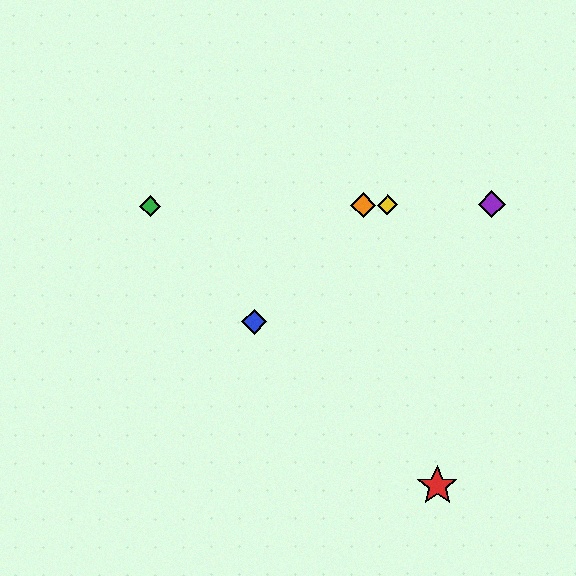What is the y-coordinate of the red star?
The red star is at y≈486.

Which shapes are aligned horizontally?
The green diamond, the yellow diamond, the purple diamond, the orange diamond are aligned horizontally.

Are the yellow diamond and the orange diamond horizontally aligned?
Yes, both are at y≈205.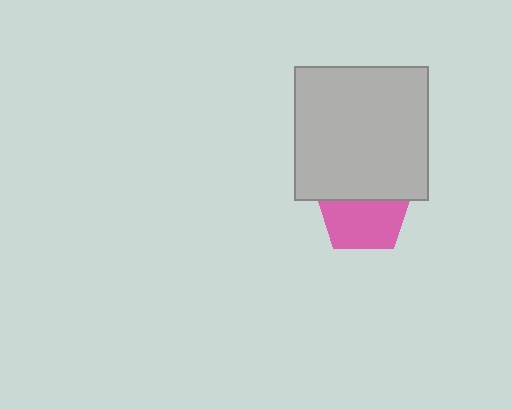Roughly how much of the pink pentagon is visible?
About half of it is visible (roughly 58%).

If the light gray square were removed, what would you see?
You would see the complete pink pentagon.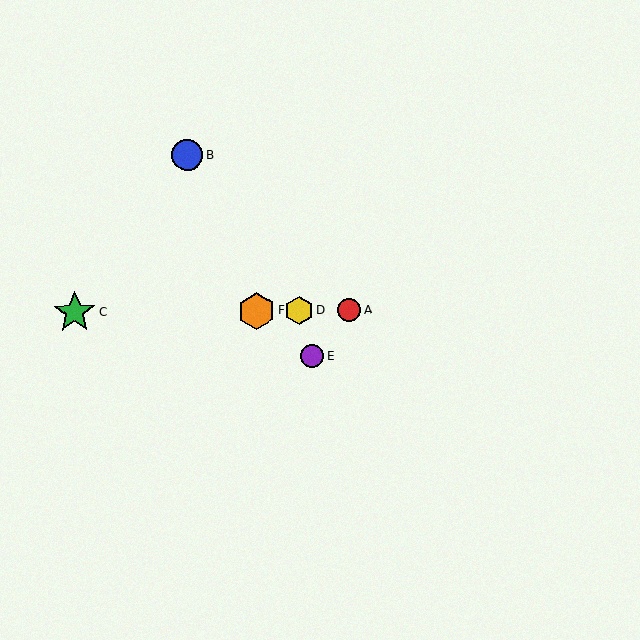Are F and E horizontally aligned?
No, F is at y≈311 and E is at y≈356.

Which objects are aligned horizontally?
Objects A, C, D, F are aligned horizontally.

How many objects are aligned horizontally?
4 objects (A, C, D, F) are aligned horizontally.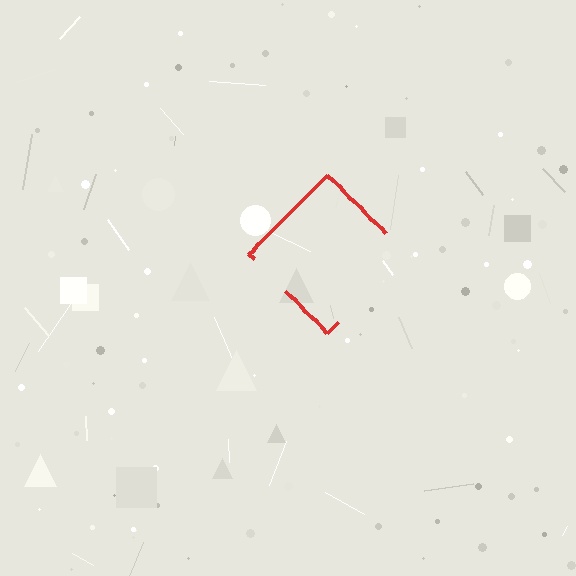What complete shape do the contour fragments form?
The contour fragments form a diamond.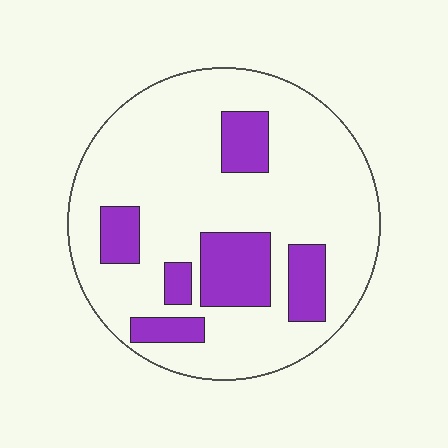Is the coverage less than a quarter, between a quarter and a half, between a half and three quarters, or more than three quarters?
Less than a quarter.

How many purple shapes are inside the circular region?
6.